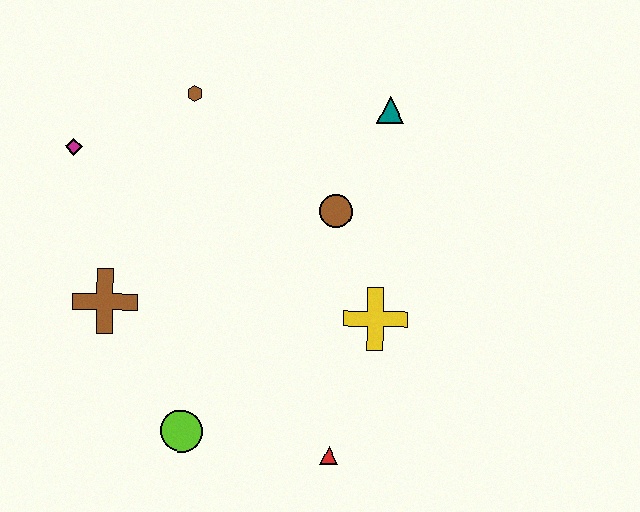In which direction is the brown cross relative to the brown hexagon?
The brown cross is below the brown hexagon.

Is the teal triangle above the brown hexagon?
No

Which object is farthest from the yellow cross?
The magenta diamond is farthest from the yellow cross.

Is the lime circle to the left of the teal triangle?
Yes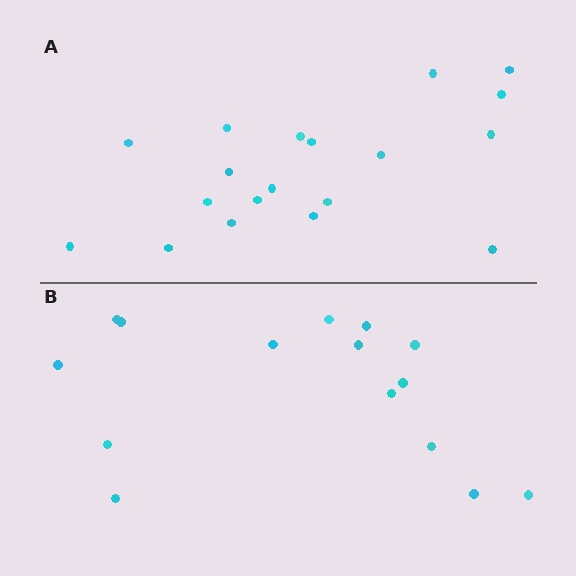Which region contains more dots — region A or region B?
Region A (the top region) has more dots.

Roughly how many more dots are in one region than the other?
Region A has about 4 more dots than region B.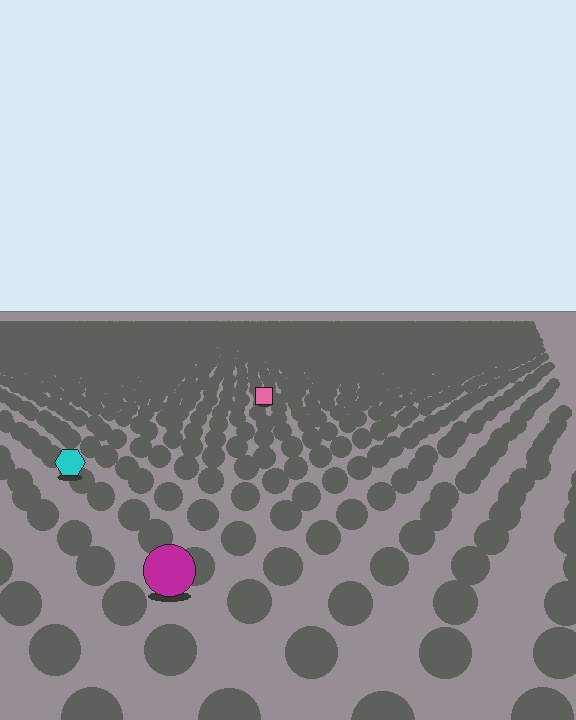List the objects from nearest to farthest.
From nearest to farthest: the magenta circle, the cyan hexagon, the pink square.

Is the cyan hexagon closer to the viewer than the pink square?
Yes. The cyan hexagon is closer — you can tell from the texture gradient: the ground texture is coarser near it.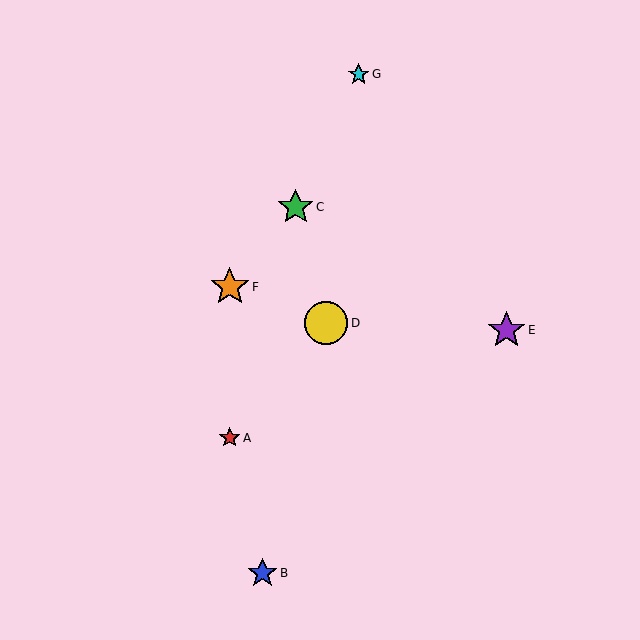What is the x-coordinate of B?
Object B is at x≈263.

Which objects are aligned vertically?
Objects A, F are aligned vertically.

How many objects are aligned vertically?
2 objects (A, F) are aligned vertically.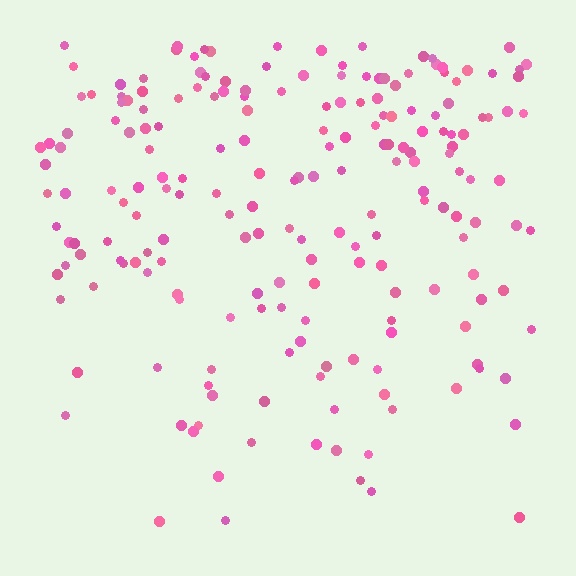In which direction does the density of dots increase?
From bottom to top, with the top side densest.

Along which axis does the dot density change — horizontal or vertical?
Vertical.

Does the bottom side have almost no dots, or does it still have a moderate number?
Still a moderate number, just noticeably fewer than the top.